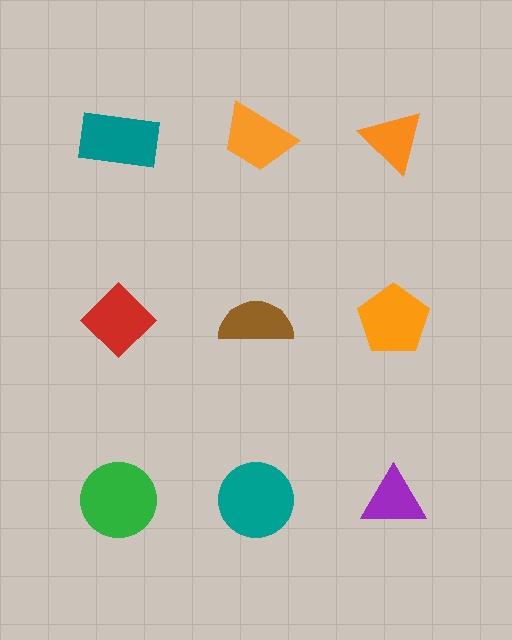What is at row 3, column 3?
A purple triangle.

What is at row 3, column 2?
A teal circle.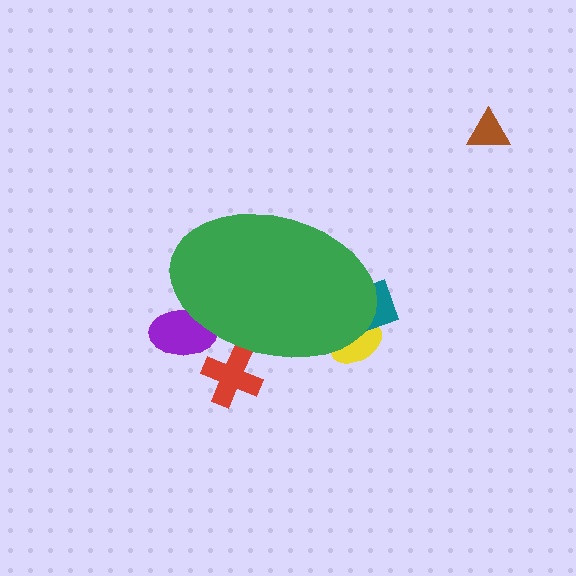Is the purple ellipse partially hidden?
Yes, the purple ellipse is partially hidden behind the green ellipse.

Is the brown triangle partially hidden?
No, the brown triangle is fully visible.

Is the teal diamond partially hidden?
Yes, the teal diamond is partially hidden behind the green ellipse.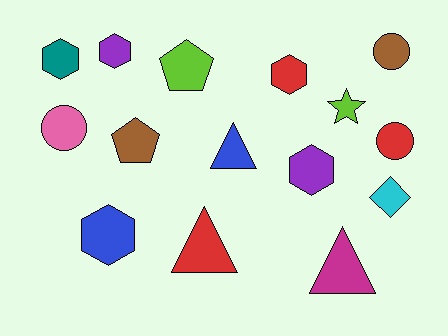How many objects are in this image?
There are 15 objects.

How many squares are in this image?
There are no squares.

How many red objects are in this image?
There are 3 red objects.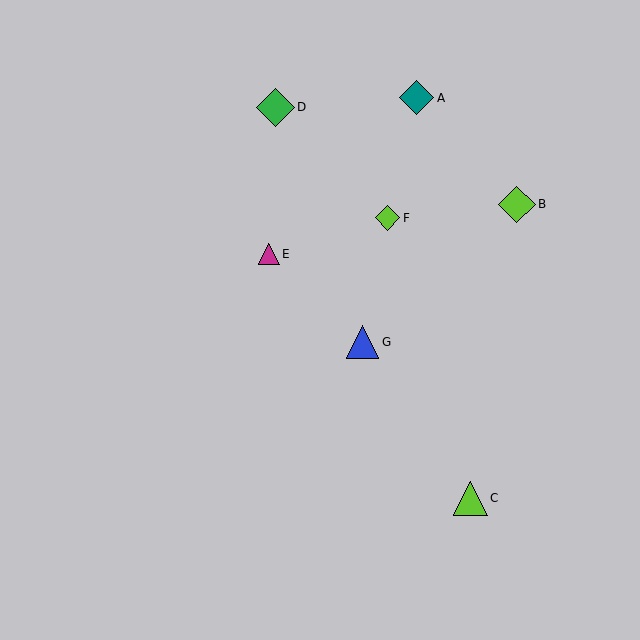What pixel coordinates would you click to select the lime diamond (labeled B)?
Click at (517, 204) to select the lime diamond B.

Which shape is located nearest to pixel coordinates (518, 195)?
The lime diamond (labeled B) at (517, 204) is nearest to that location.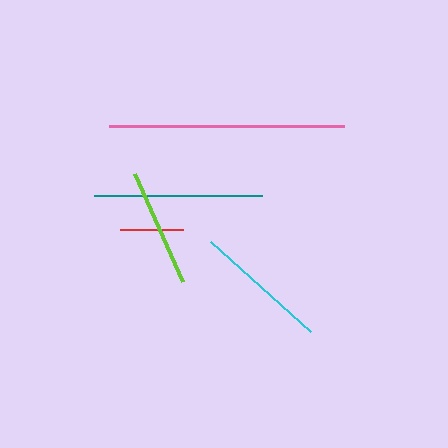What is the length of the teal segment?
The teal segment is approximately 167 pixels long.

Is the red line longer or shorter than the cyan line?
The cyan line is longer than the red line.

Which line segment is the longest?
The pink line is the longest at approximately 236 pixels.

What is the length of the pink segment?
The pink segment is approximately 236 pixels long.